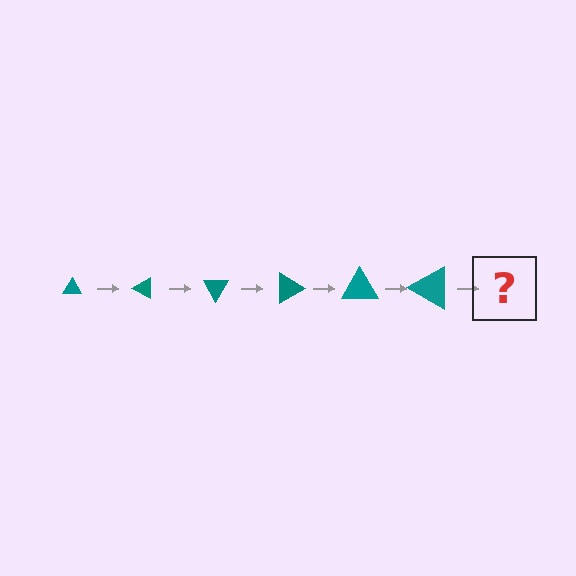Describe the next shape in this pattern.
It should be a triangle, larger than the previous one and rotated 180 degrees from the start.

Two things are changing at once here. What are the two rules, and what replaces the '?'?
The two rules are that the triangle grows larger each step and it rotates 30 degrees each step. The '?' should be a triangle, larger than the previous one and rotated 180 degrees from the start.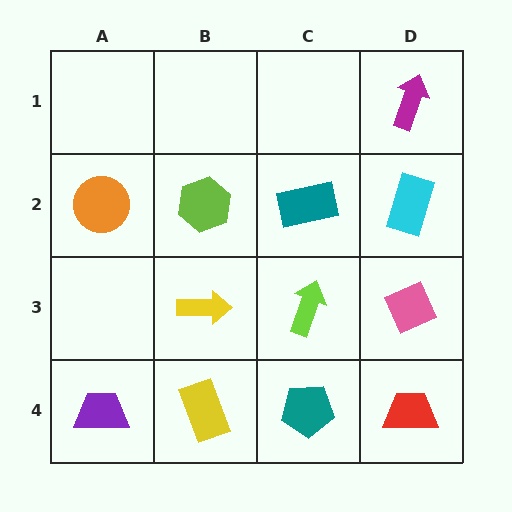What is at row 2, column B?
A lime hexagon.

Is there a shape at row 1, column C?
No, that cell is empty.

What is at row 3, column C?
A lime arrow.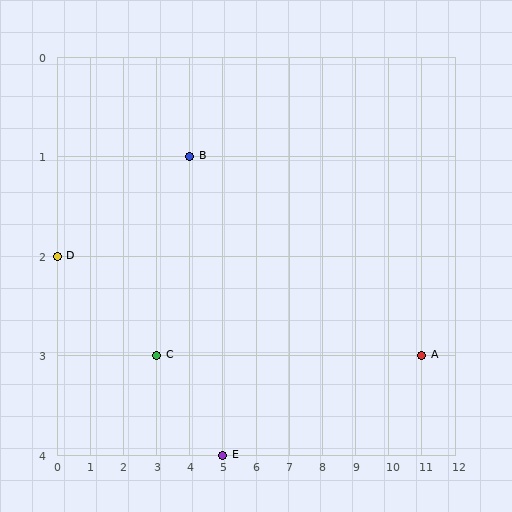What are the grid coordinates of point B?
Point B is at grid coordinates (4, 1).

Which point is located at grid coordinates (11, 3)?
Point A is at (11, 3).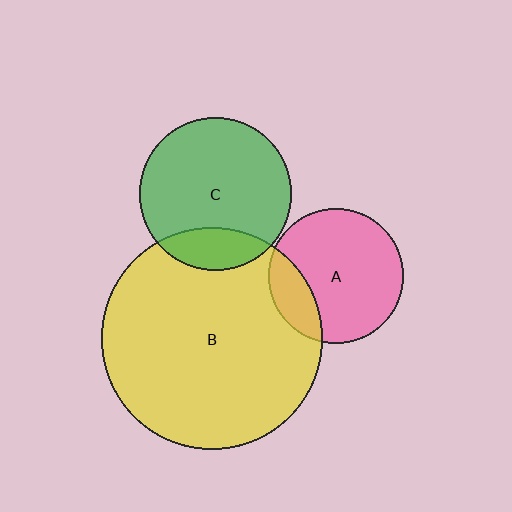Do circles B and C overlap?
Yes.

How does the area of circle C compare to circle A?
Approximately 1.3 times.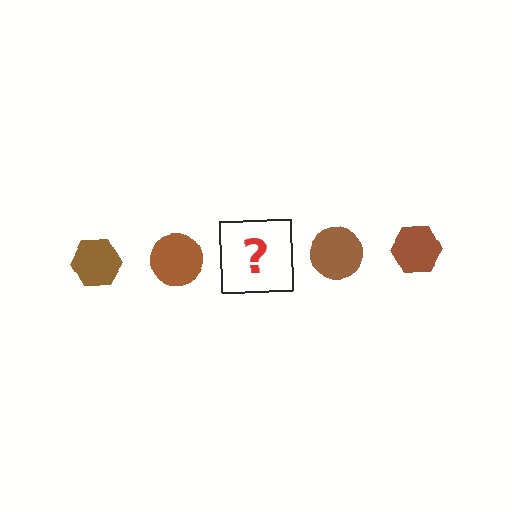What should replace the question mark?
The question mark should be replaced with a brown hexagon.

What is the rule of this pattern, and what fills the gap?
The rule is that the pattern cycles through hexagon, circle shapes in brown. The gap should be filled with a brown hexagon.